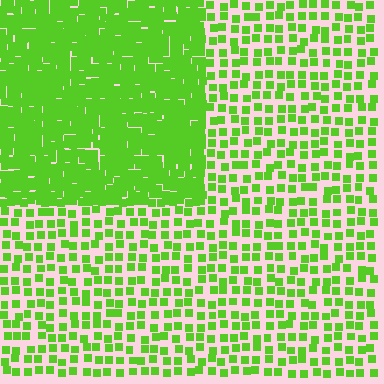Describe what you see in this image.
The image contains small lime elements arranged at two different densities. A rectangle-shaped region is visible where the elements are more densely packed than the surrounding area.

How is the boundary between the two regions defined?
The boundary is defined by a change in element density (approximately 2.6x ratio). All elements are the same color, size, and shape.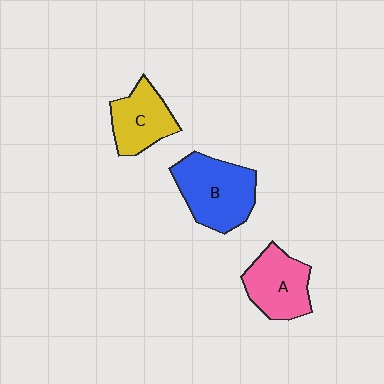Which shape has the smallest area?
Shape C (yellow).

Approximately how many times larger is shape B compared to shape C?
Approximately 1.4 times.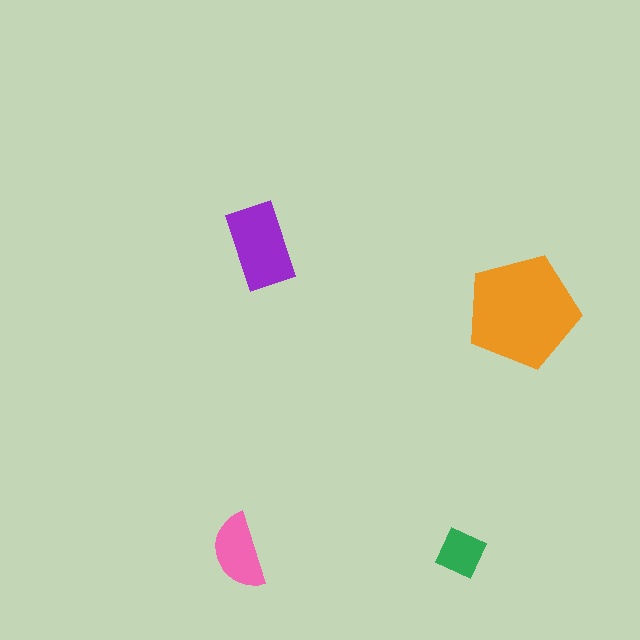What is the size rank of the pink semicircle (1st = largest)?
3rd.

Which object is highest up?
The purple rectangle is topmost.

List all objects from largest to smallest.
The orange pentagon, the purple rectangle, the pink semicircle, the green square.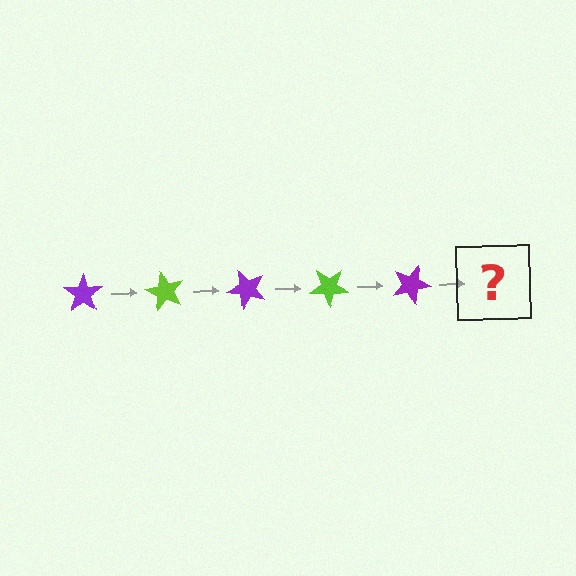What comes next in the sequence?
The next element should be a lime star, rotated 300 degrees from the start.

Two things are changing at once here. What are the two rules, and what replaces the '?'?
The two rules are that it rotates 60 degrees each step and the color cycles through purple and lime. The '?' should be a lime star, rotated 300 degrees from the start.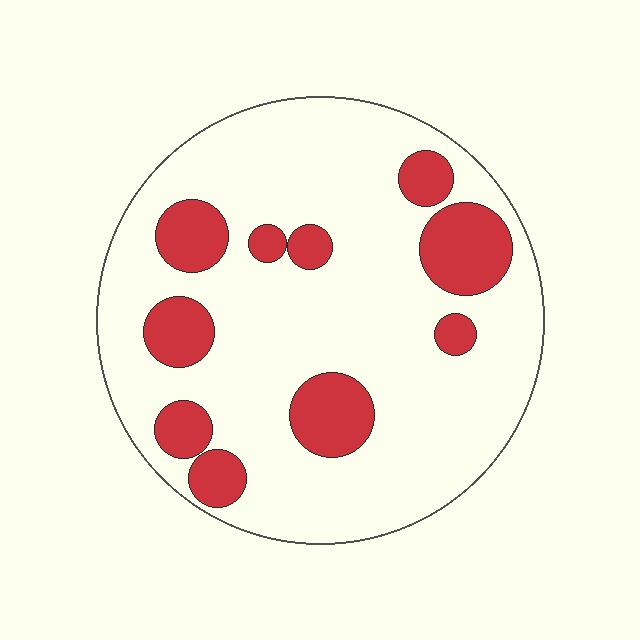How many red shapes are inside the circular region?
10.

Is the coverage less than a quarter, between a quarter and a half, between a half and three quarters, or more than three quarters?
Less than a quarter.